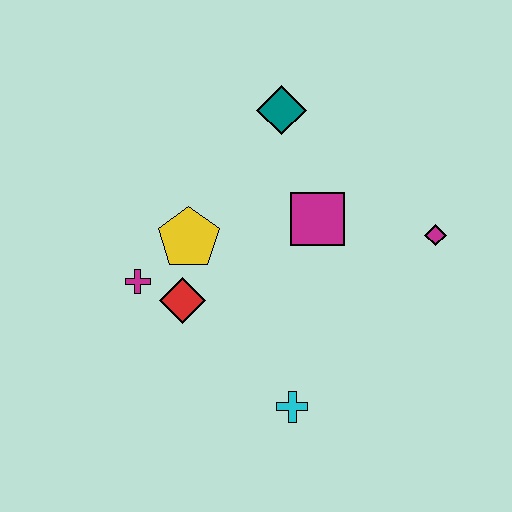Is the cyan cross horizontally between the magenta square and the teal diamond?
Yes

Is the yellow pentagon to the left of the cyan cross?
Yes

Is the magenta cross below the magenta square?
Yes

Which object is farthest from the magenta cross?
The magenta diamond is farthest from the magenta cross.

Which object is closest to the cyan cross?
The red diamond is closest to the cyan cross.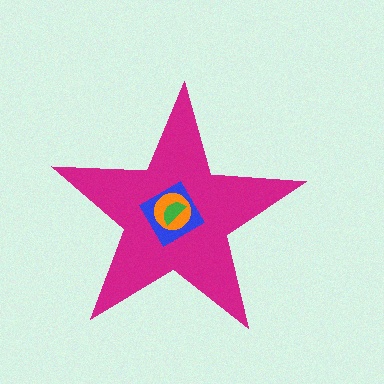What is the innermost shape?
The green semicircle.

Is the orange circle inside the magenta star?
Yes.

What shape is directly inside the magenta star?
The blue diamond.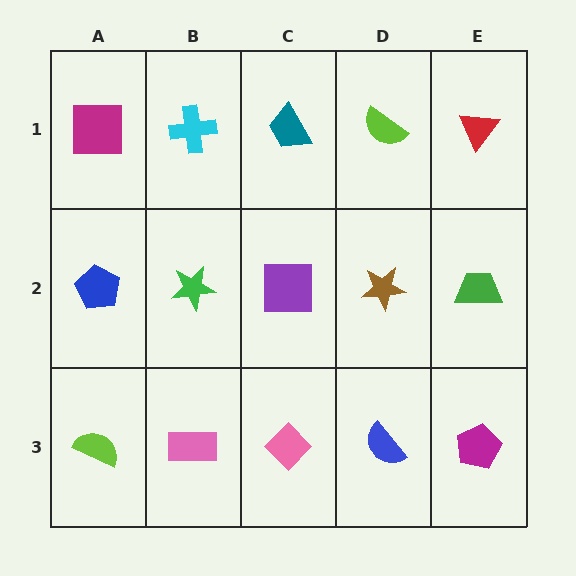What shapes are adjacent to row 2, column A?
A magenta square (row 1, column A), a lime semicircle (row 3, column A), a green star (row 2, column B).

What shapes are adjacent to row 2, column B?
A cyan cross (row 1, column B), a pink rectangle (row 3, column B), a blue pentagon (row 2, column A), a purple square (row 2, column C).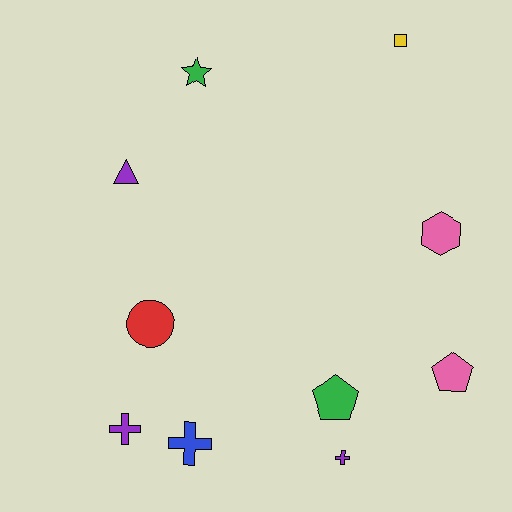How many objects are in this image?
There are 10 objects.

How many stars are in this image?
There is 1 star.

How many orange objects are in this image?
There are no orange objects.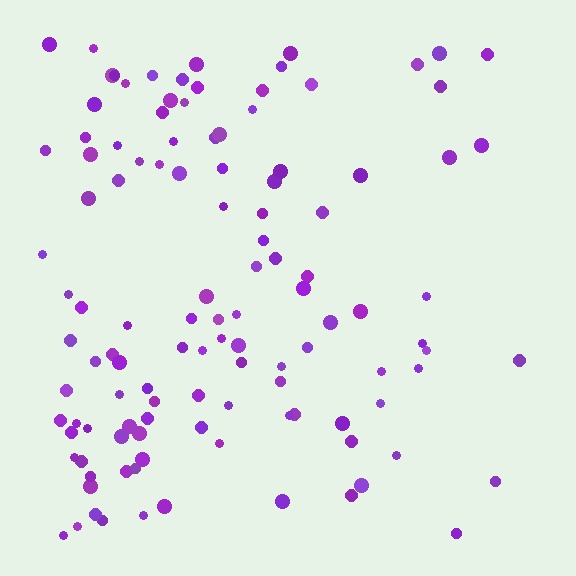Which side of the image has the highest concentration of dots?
The left.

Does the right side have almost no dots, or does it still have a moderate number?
Still a moderate number, just noticeably fewer than the left.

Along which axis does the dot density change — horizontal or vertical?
Horizontal.